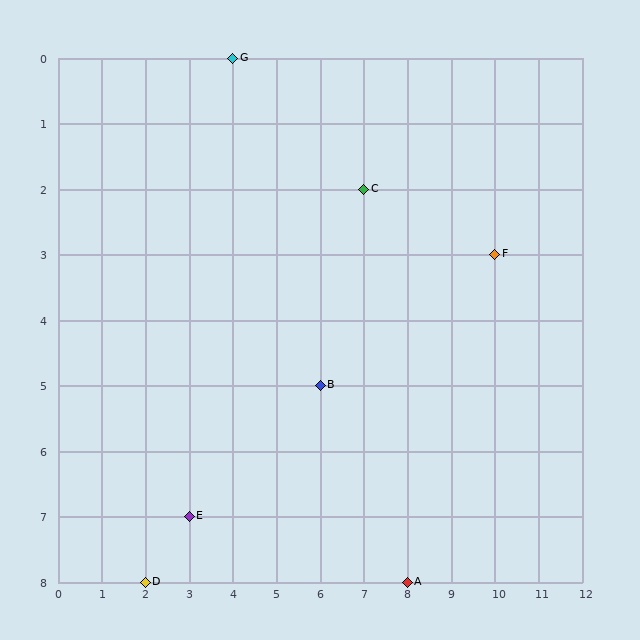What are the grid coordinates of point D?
Point D is at grid coordinates (2, 8).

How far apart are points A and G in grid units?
Points A and G are 4 columns and 8 rows apart (about 8.9 grid units diagonally).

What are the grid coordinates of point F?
Point F is at grid coordinates (10, 3).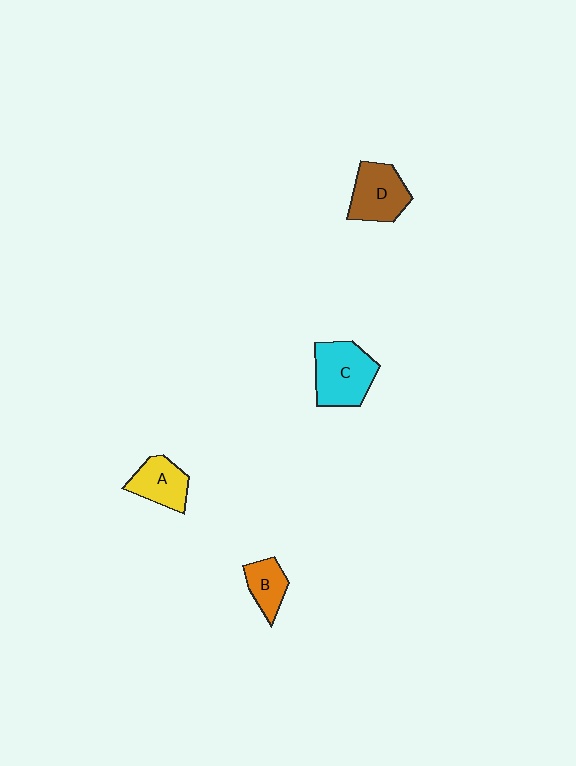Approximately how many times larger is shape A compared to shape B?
Approximately 1.3 times.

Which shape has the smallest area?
Shape B (orange).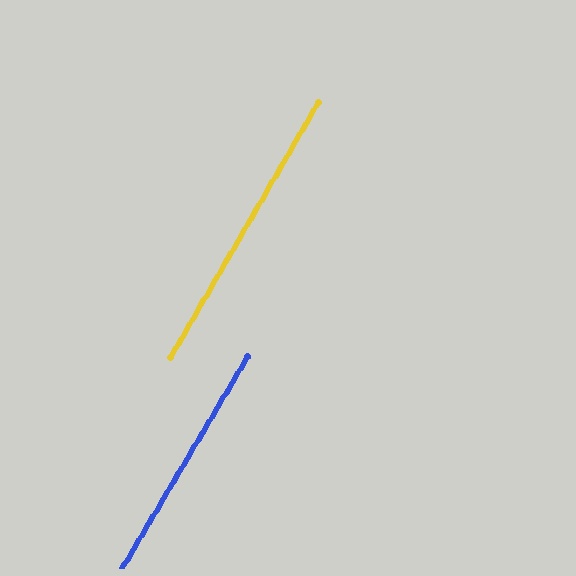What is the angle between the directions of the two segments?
Approximately 1 degree.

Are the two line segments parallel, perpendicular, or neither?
Parallel — their directions differ by only 0.6°.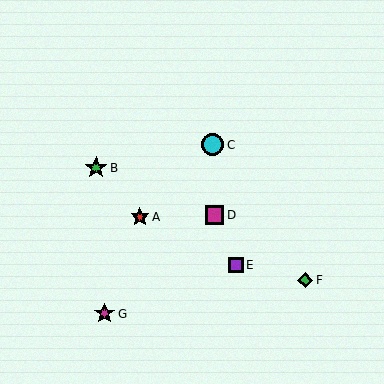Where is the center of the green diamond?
The center of the green diamond is at (305, 280).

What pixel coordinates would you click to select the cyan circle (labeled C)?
Click at (213, 145) to select the cyan circle C.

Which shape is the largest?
The cyan circle (labeled C) is the largest.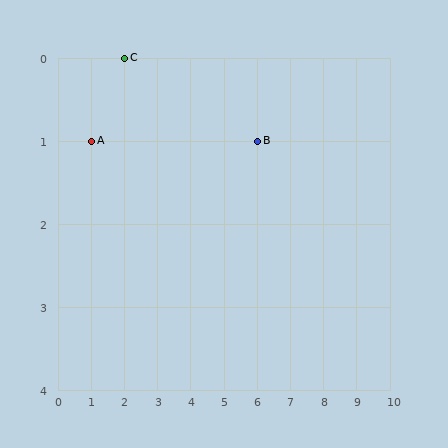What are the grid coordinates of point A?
Point A is at grid coordinates (1, 1).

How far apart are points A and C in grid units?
Points A and C are 1 column and 1 row apart (about 1.4 grid units diagonally).